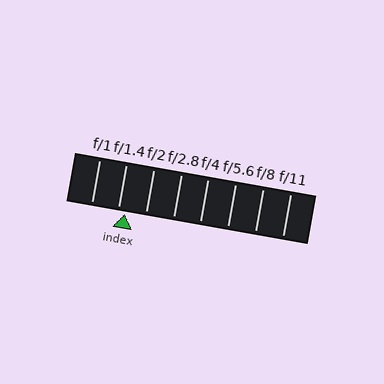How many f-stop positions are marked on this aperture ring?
There are 8 f-stop positions marked.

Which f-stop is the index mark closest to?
The index mark is closest to f/1.4.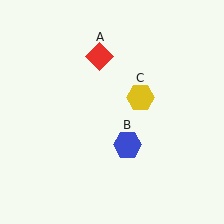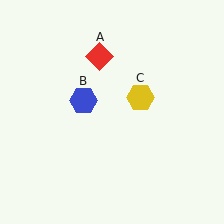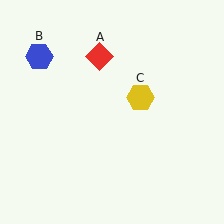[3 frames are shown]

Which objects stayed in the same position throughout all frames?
Red diamond (object A) and yellow hexagon (object C) remained stationary.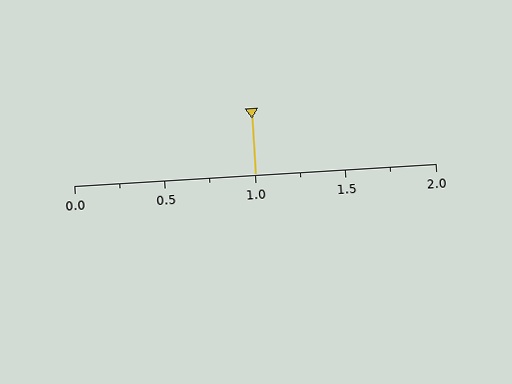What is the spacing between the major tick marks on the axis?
The major ticks are spaced 0.5 apart.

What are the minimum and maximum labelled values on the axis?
The axis runs from 0.0 to 2.0.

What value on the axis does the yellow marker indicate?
The marker indicates approximately 1.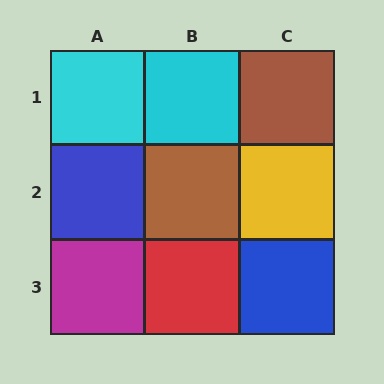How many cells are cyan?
2 cells are cyan.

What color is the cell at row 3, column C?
Blue.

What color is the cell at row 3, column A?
Magenta.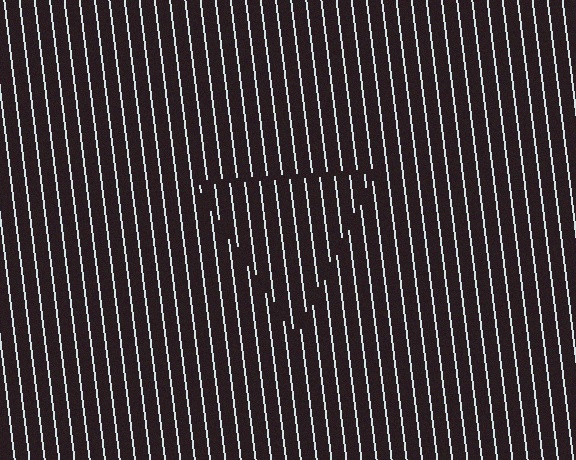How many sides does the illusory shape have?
3 sides — the line-ends trace a triangle.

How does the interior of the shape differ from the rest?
The interior of the shape contains the same grating, shifted by half a period — the contour is defined by the phase discontinuity where line-ends from the inner and outer gratings abut.